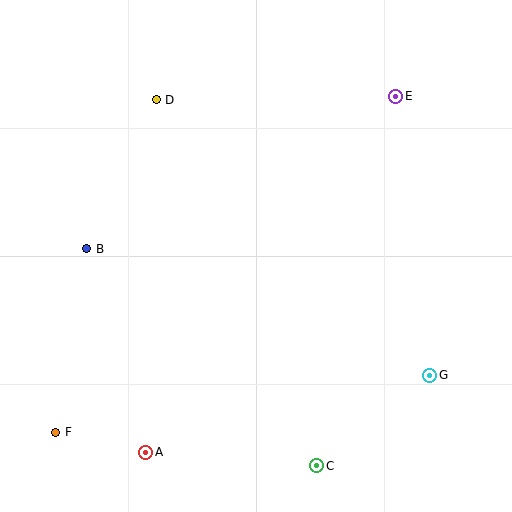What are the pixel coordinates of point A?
Point A is at (146, 452).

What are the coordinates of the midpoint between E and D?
The midpoint between E and D is at (276, 98).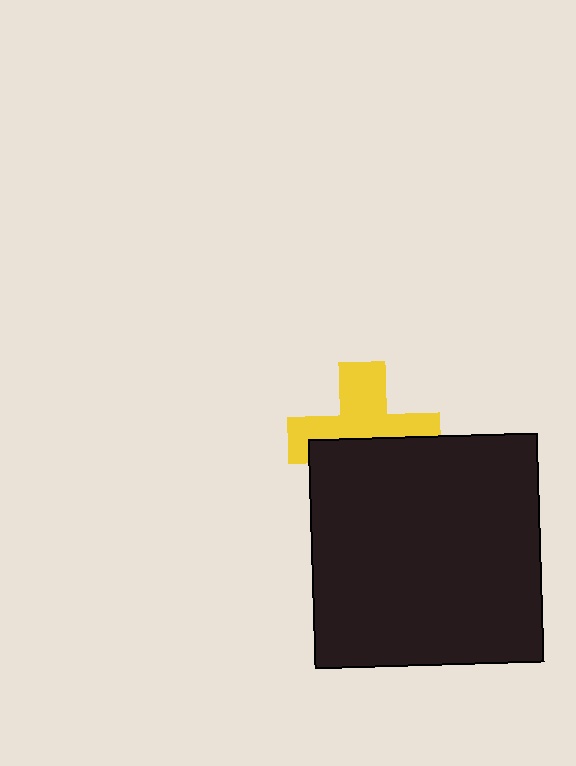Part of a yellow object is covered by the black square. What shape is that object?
It is a cross.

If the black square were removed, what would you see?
You would see the complete yellow cross.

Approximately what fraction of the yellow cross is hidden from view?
Roughly 47% of the yellow cross is hidden behind the black square.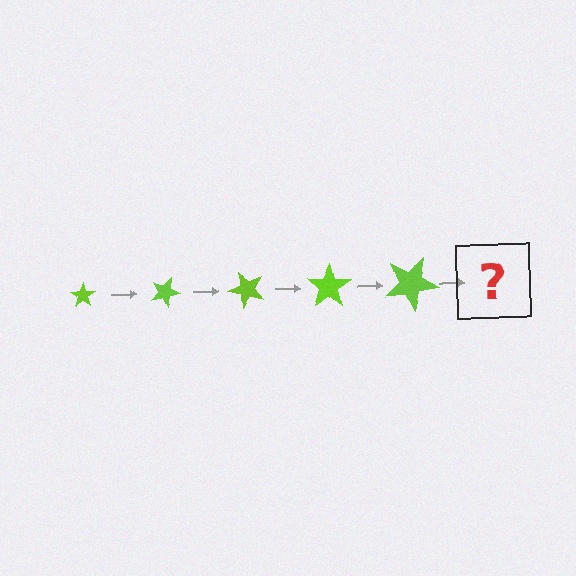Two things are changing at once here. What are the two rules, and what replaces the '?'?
The two rules are that the star grows larger each step and it rotates 25 degrees each step. The '?' should be a star, larger than the previous one and rotated 125 degrees from the start.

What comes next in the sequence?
The next element should be a star, larger than the previous one and rotated 125 degrees from the start.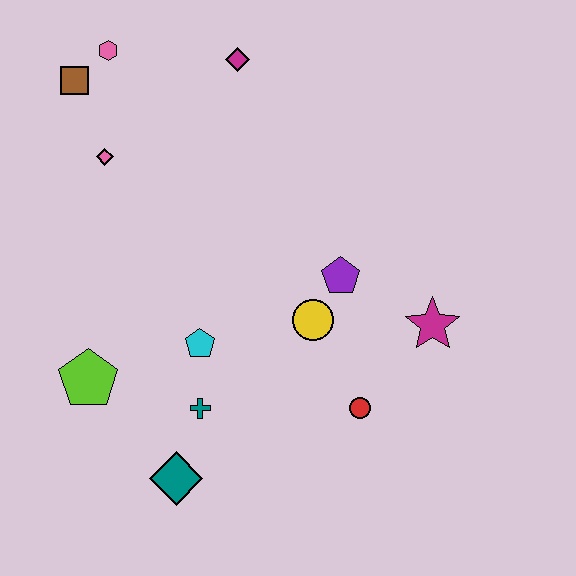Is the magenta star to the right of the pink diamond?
Yes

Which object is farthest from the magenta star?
The brown square is farthest from the magenta star.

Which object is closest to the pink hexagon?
The brown square is closest to the pink hexagon.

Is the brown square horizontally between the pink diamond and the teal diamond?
No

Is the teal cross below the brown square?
Yes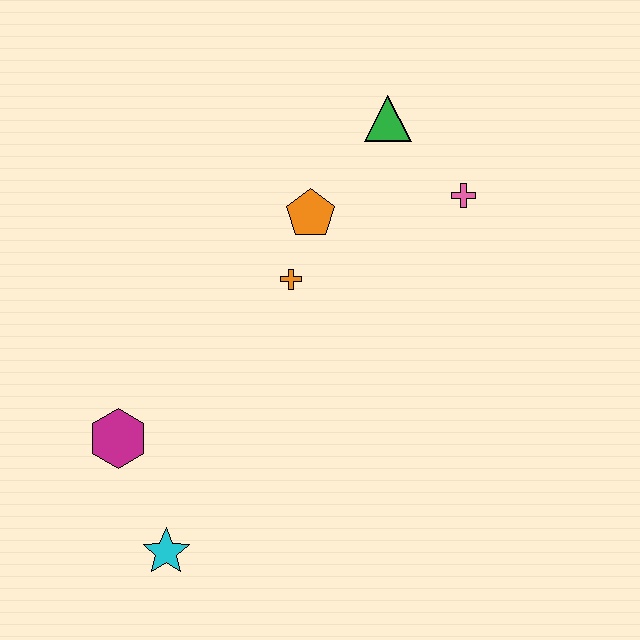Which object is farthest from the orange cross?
The cyan star is farthest from the orange cross.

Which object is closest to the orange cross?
The orange pentagon is closest to the orange cross.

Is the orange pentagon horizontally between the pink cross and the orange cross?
Yes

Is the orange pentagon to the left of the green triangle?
Yes